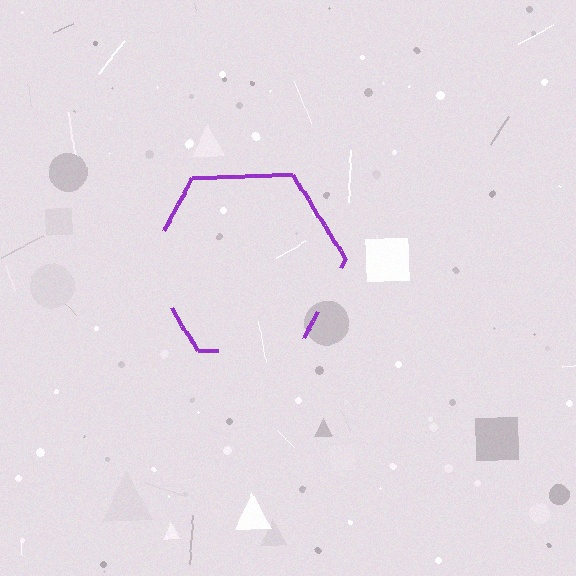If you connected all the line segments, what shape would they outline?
They would outline a hexagon.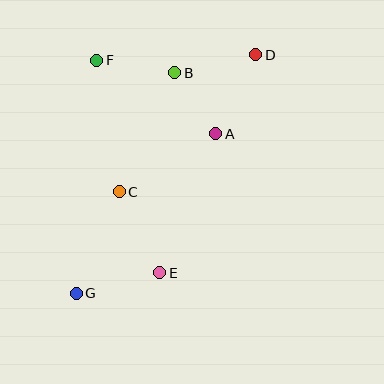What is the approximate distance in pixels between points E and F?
The distance between E and F is approximately 222 pixels.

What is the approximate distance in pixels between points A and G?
The distance between A and G is approximately 212 pixels.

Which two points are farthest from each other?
Points D and G are farthest from each other.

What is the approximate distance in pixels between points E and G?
The distance between E and G is approximately 86 pixels.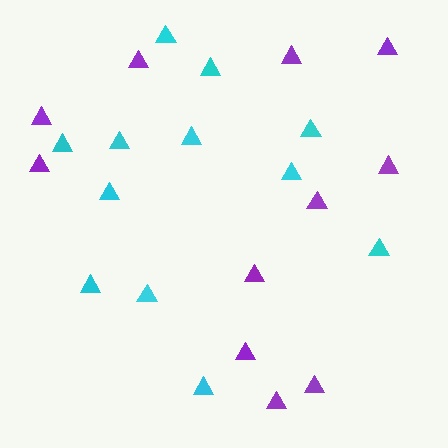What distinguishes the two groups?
There are 2 groups: one group of purple triangles (11) and one group of cyan triangles (12).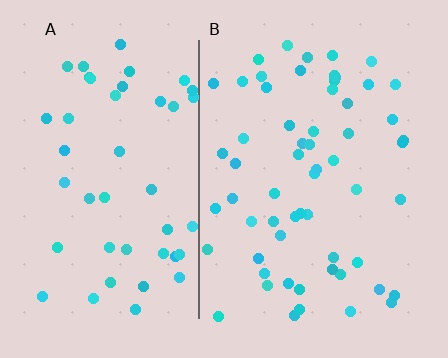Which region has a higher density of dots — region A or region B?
B (the right).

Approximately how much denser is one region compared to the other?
Approximately 1.3× — region B over region A.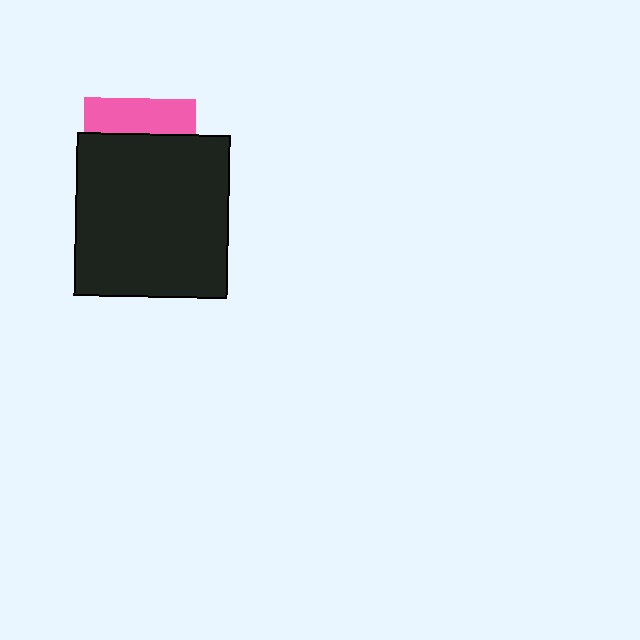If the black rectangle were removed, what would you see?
You would see the complete pink square.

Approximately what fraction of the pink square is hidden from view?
Roughly 68% of the pink square is hidden behind the black rectangle.